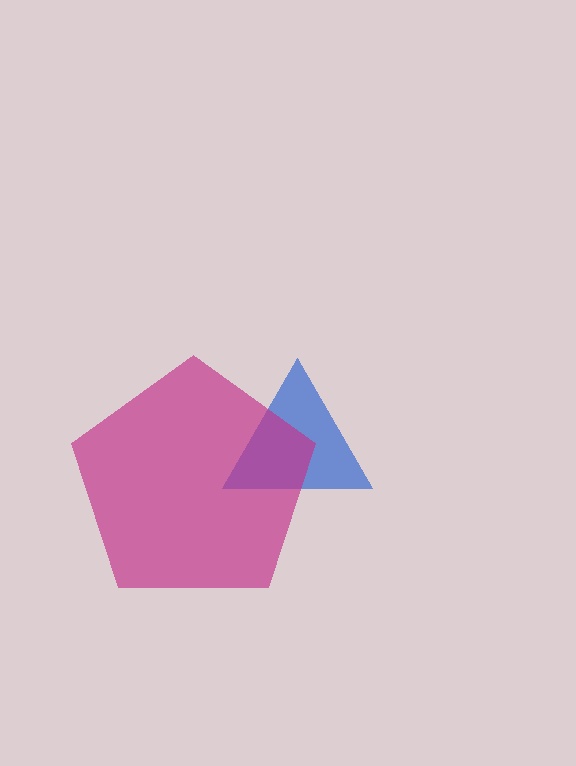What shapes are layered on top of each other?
The layered shapes are: a blue triangle, a magenta pentagon.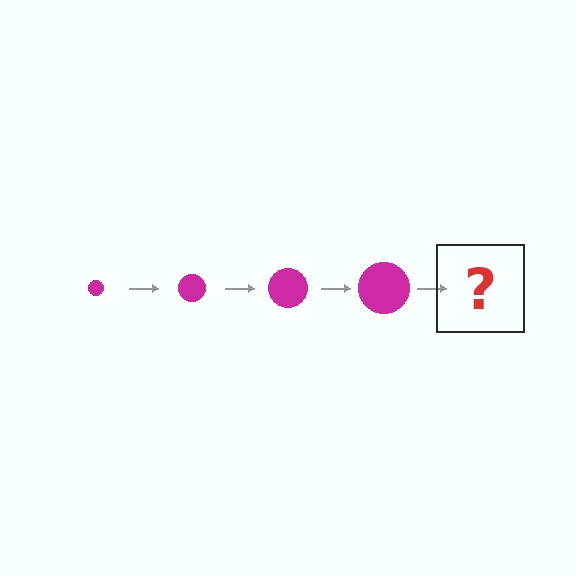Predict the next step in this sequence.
The next step is a magenta circle, larger than the previous one.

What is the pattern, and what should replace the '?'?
The pattern is that the circle gets progressively larger each step. The '?' should be a magenta circle, larger than the previous one.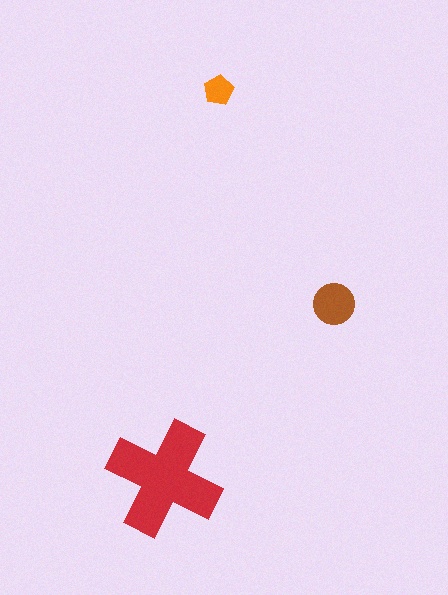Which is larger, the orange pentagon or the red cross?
The red cross.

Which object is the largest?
The red cross.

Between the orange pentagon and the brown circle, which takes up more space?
The brown circle.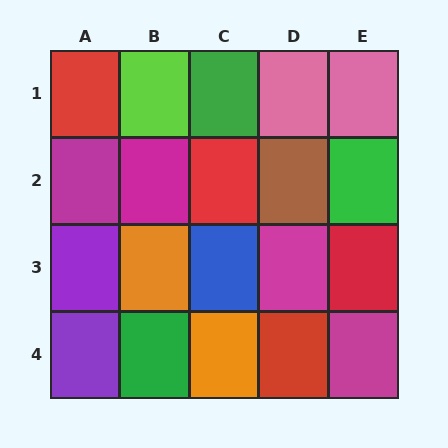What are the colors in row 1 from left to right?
Red, lime, green, pink, pink.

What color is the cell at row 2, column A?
Magenta.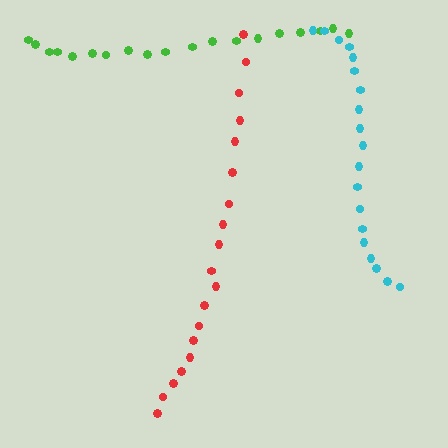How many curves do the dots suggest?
There are 3 distinct paths.